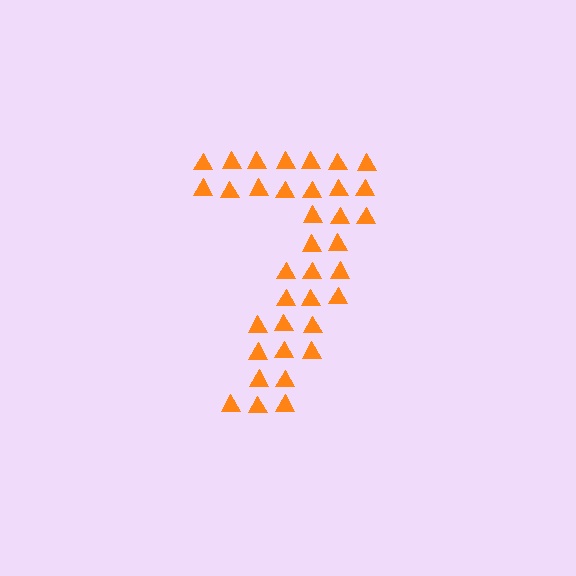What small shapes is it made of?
It is made of small triangles.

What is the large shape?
The large shape is the digit 7.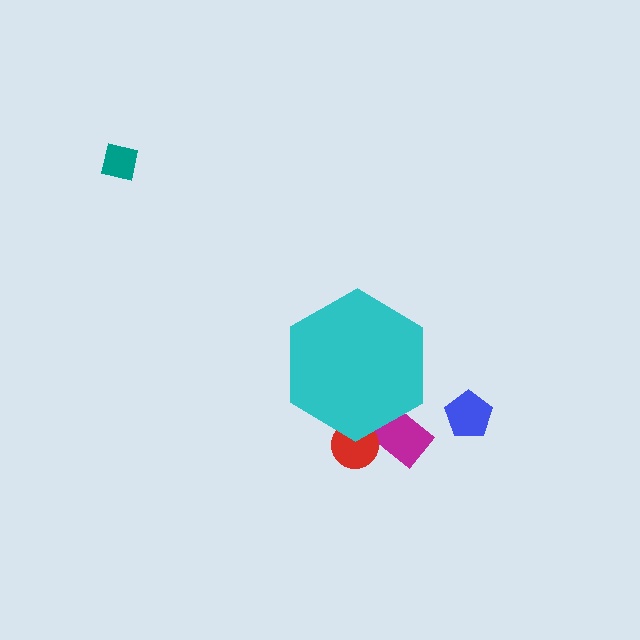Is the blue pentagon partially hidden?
No, the blue pentagon is fully visible.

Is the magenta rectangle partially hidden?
Yes, the magenta rectangle is partially hidden behind the cyan hexagon.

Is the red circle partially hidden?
Yes, the red circle is partially hidden behind the cyan hexagon.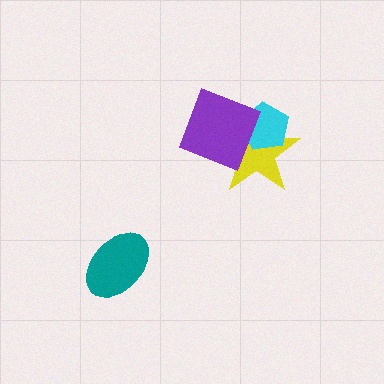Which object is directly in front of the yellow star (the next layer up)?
The cyan pentagon is directly in front of the yellow star.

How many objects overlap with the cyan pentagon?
2 objects overlap with the cyan pentagon.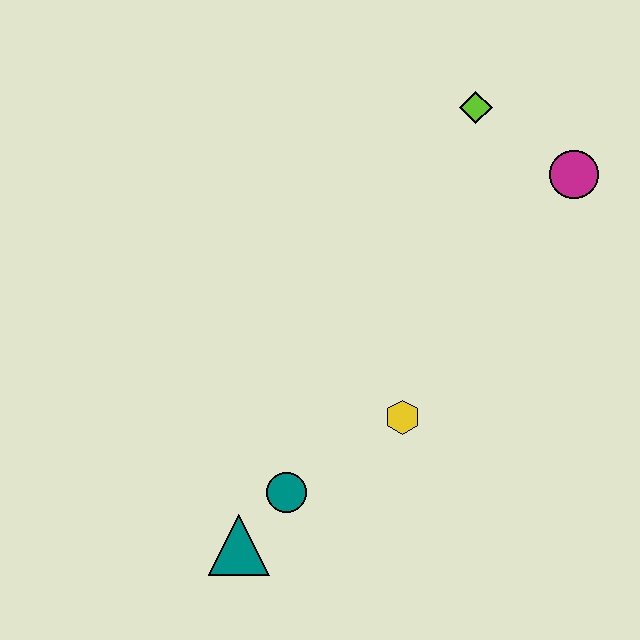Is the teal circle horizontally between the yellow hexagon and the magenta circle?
No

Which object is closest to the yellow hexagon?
The teal circle is closest to the yellow hexagon.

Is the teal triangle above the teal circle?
No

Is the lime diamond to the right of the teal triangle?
Yes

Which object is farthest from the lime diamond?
The teal triangle is farthest from the lime diamond.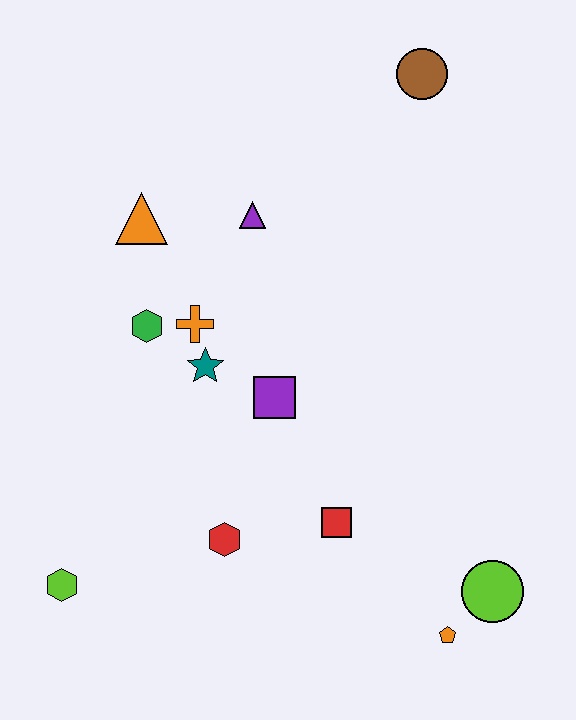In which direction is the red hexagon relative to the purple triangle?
The red hexagon is below the purple triangle.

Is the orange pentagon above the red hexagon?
No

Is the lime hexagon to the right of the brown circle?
No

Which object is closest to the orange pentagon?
The lime circle is closest to the orange pentagon.